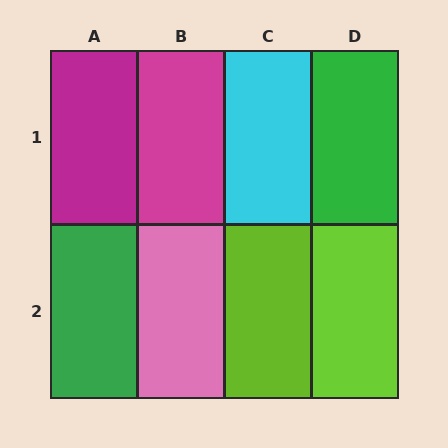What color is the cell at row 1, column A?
Magenta.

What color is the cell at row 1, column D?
Green.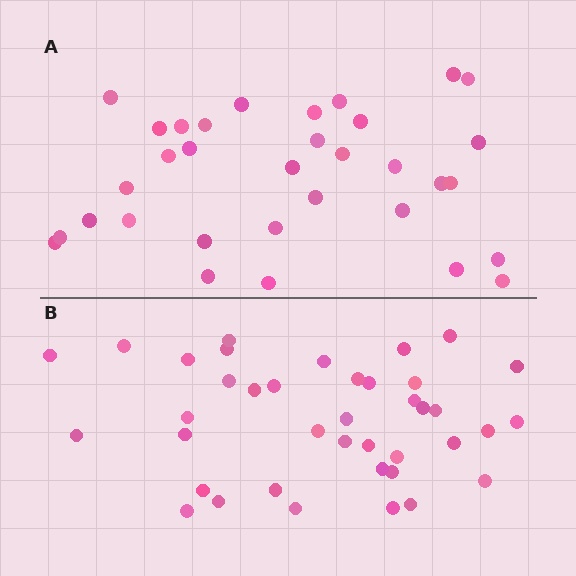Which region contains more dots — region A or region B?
Region B (the bottom region) has more dots.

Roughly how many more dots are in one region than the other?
Region B has about 6 more dots than region A.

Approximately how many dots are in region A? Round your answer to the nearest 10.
About 30 dots. (The exact count is 33, which rounds to 30.)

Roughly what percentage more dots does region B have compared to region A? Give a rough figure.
About 20% more.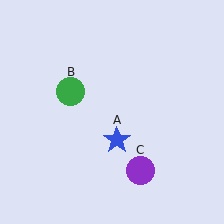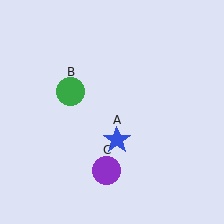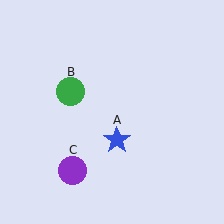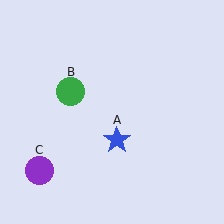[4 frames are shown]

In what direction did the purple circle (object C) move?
The purple circle (object C) moved left.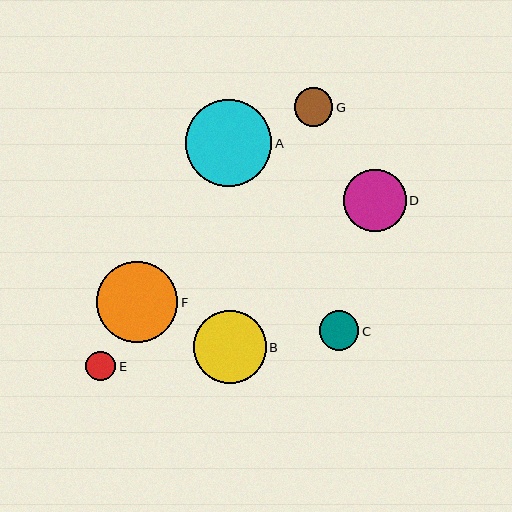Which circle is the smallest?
Circle E is the smallest with a size of approximately 30 pixels.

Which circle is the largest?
Circle A is the largest with a size of approximately 87 pixels.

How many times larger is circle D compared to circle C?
Circle D is approximately 1.6 times the size of circle C.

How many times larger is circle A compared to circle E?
Circle A is approximately 2.9 times the size of circle E.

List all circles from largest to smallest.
From largest to smallest: A, F, B, D, C, G, E.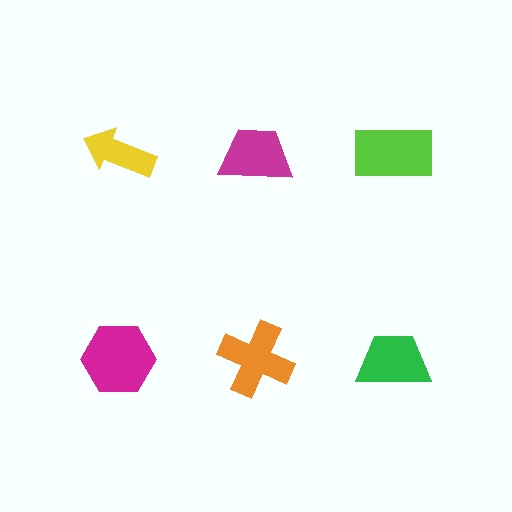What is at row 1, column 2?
A magenta trapezoid.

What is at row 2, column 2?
An orange cross.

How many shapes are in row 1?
3 shapes.